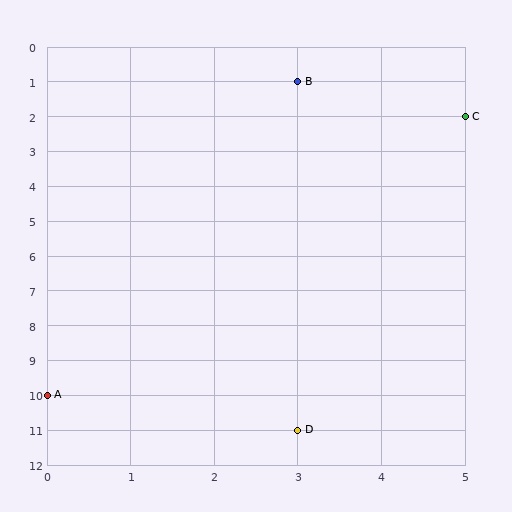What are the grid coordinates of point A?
Point A is at grid coordinates (0, 10).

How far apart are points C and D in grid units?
Points C and D are 2 columns and 9 rows apart (about 9.2 grid units diagonally).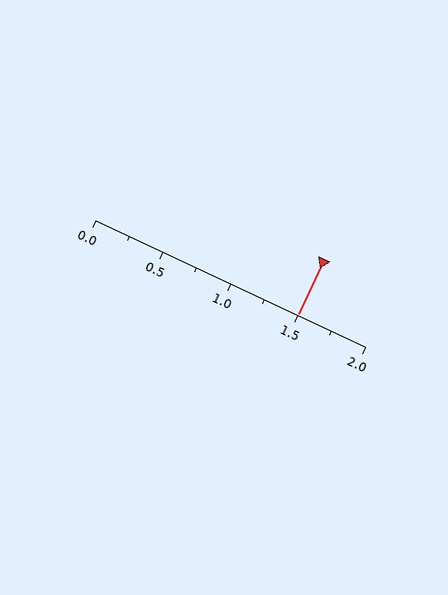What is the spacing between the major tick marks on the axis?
The major ticks are spaced 0.5 apart.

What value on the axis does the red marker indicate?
The marker indicates approximately 1.5.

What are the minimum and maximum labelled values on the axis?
The axis runs from 0.0 to 2.0.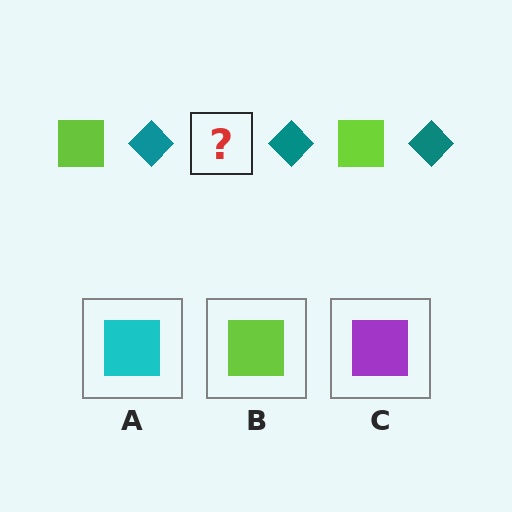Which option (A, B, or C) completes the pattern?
B.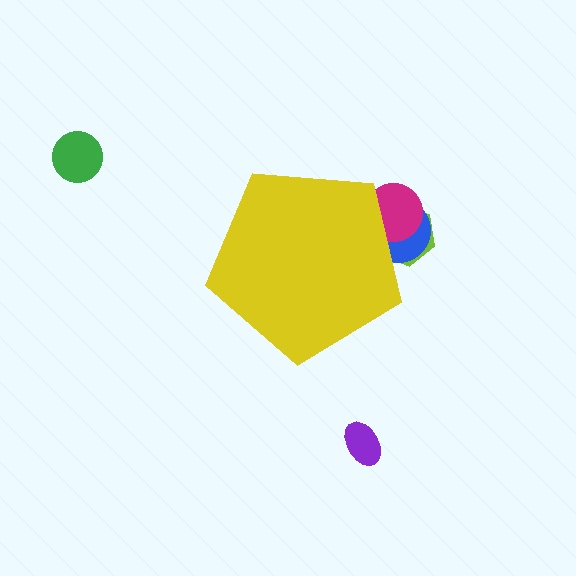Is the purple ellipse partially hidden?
No, the purple ellipse is fully visible.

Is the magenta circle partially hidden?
Yes, the magenta circle is partially hidden behind the yellow pentagon.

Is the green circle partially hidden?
No, the green circle is fully visible.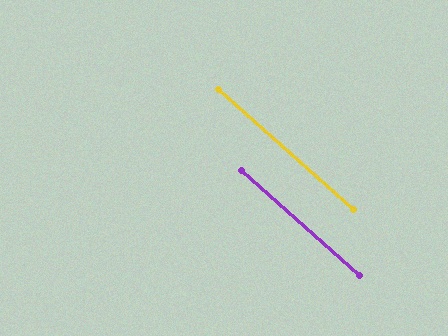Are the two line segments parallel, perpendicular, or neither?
Parallel — their directions differ by only 0.1°.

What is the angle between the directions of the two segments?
Approximately 0 degrees.